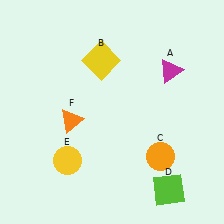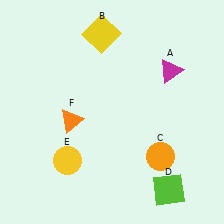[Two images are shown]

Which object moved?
The yellow square (B) moved up.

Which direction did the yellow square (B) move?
The yellow square (B) moved up.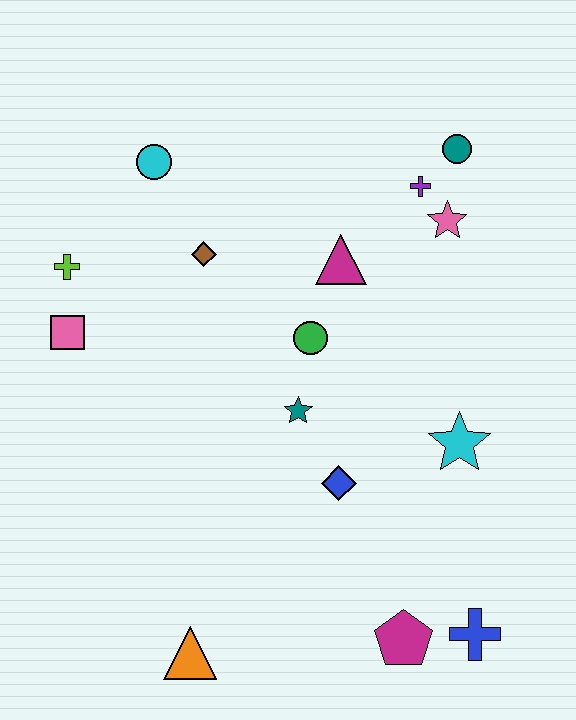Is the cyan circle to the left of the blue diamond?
Yes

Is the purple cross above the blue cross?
Yes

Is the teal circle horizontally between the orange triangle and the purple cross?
No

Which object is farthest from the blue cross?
The cyan circle is farthest from the blue cross.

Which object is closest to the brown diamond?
The cyan circle is closest to the brown diamond.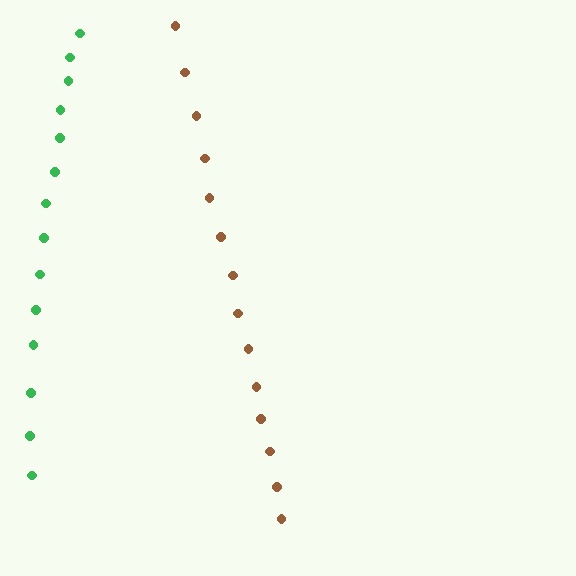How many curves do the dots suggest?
There are 2 distinct paths.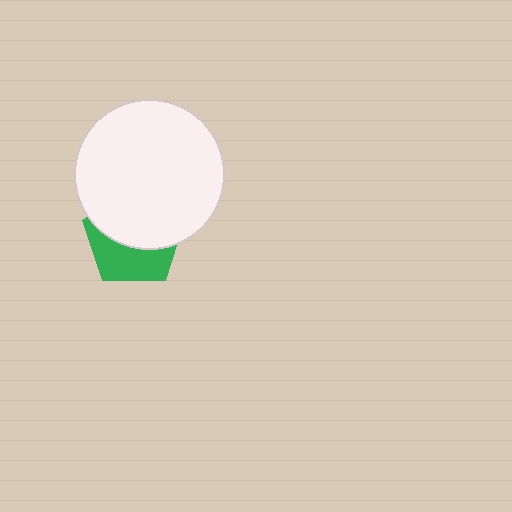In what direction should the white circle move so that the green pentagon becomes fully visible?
The white circle should move up. That is the shortest direction to clear the overlap and leave the green pentagon fully visible.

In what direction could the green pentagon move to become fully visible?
The green pentagon could move down. That would shift it out from behind the white circle entirely.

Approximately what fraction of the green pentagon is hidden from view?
Roughly 57% of the green pentagon is hidden behind the white circle.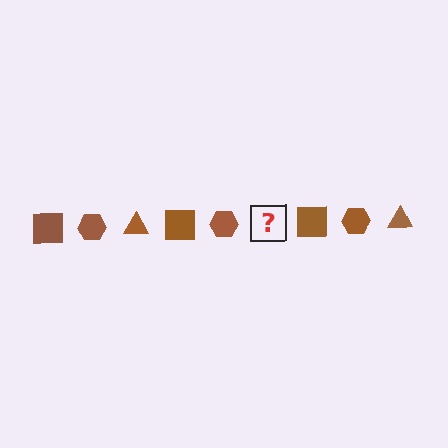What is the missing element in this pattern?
The missing element is a brown triangle.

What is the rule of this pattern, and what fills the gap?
The rule is that the pattern cycles through square, hexagon, triangle shapes in brown. The gap should be filled with a brown triangle.